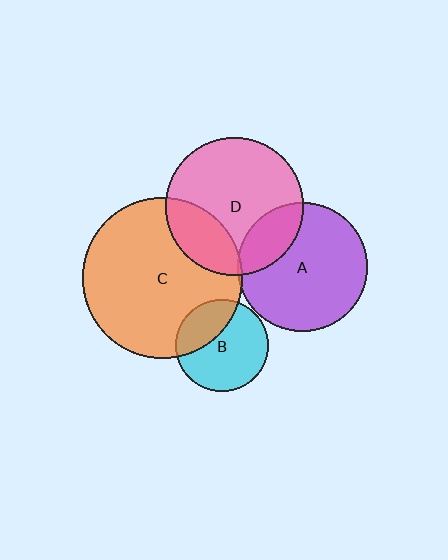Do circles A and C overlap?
Yes.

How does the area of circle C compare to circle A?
Approximately 1.5 times.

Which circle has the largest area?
Circle C (orange).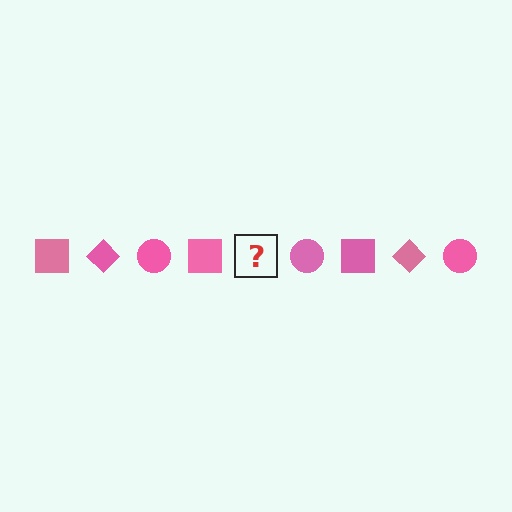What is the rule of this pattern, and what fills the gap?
The rule is that the pattern cycles through square, diamond, circle shapes in pink. The gap should be filled with a pink diamond.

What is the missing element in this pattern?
The missing element is a pink diamond.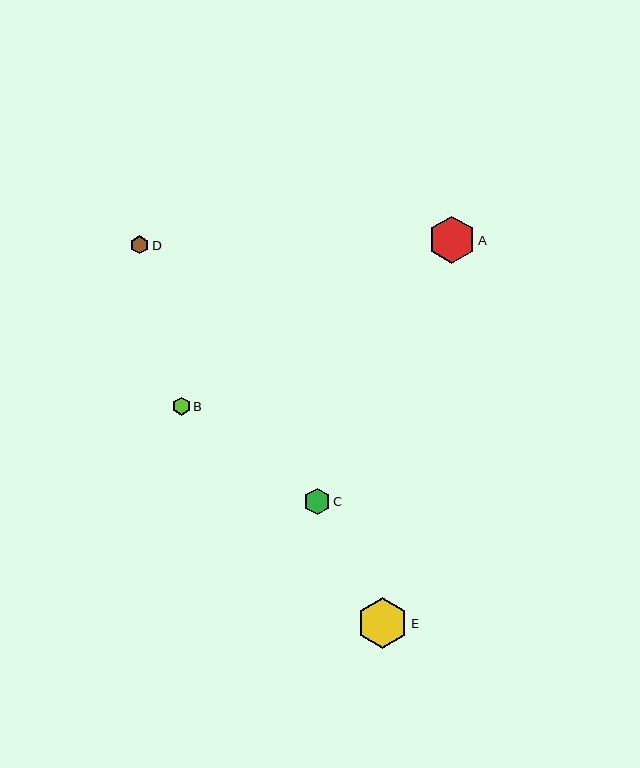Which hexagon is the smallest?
Hexagon B is the smallest with a size of approximately 18 pixels.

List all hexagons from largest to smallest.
From largest to smallest: E, A, C, D, B.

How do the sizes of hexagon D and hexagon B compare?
Hexagon D and hexagon B are approximately the same size.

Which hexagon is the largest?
Hexagon E is the largest with a size of approximately 51 pixels.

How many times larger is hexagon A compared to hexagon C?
Hexagon A is approximately 1.8 times the size of hexagon C.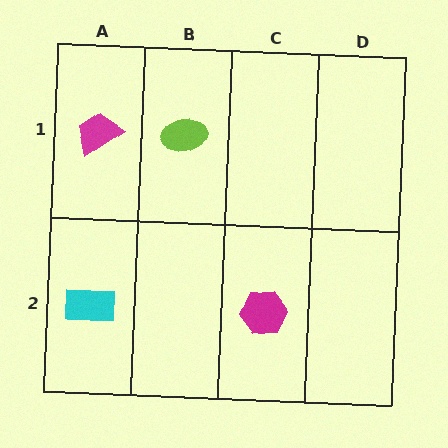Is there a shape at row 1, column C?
No, that cell is empty.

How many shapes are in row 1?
2 shapes.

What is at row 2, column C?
A magenta hexagon.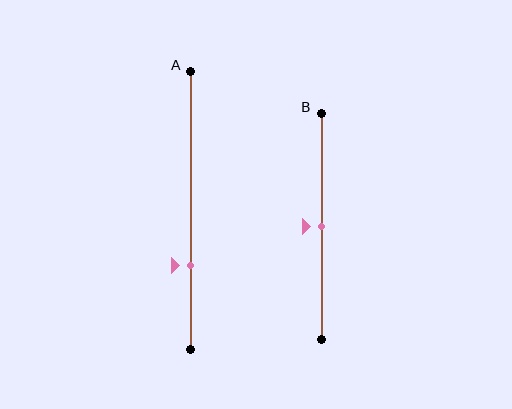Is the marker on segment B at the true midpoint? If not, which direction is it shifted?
Yes, the marker on segment B is at the true midpoint.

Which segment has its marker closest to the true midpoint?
Segment B has its marker closest to the true midpoint.